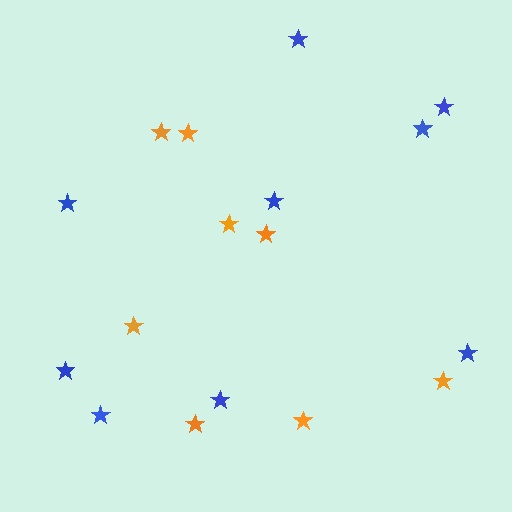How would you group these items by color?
There are 2 groups: one group of orange stars (8) and one group of blue stars (9).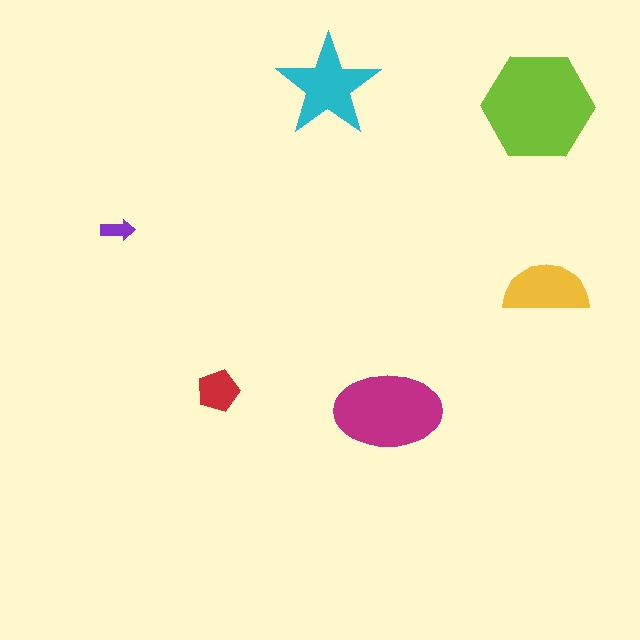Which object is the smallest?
The purple arrow.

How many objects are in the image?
There are 6 objects in the image.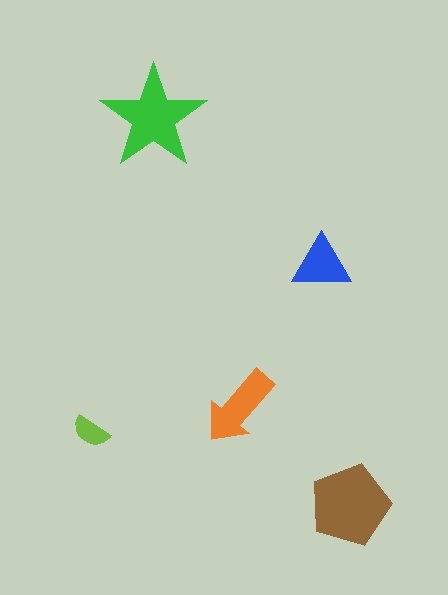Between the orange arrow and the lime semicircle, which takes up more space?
The orange arrow.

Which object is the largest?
The brown pentagon.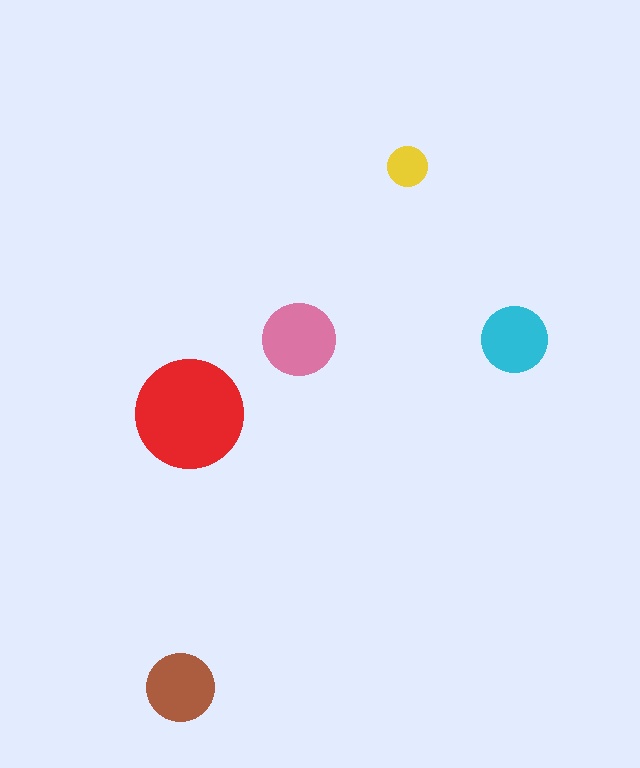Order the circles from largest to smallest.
the red one, the pink one, the brown one, the cyan one, the yellow one.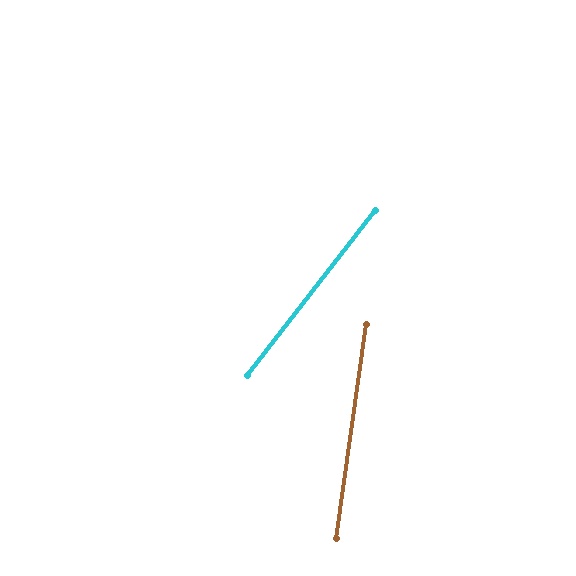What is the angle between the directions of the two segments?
Approximately 30 degrees.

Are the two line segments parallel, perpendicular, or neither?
Neither parallel nor perpendicular — they differ by about 30°.